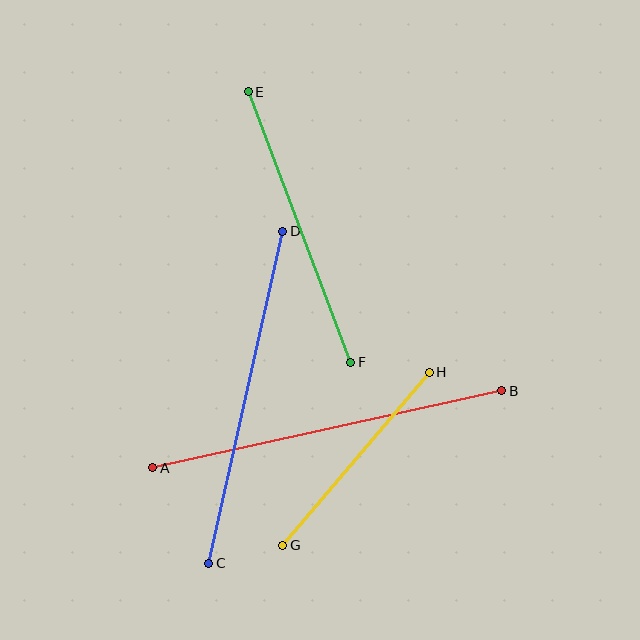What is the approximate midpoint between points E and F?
The midpoint is at approximately (299, 227) pixels.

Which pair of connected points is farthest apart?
Points A and B are farthest apart.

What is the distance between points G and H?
The distance is approximately 227 pixels.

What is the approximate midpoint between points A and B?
The midpoint is at approximately (327, 429) pixels.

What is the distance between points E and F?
The distance is approximately 289 pixels.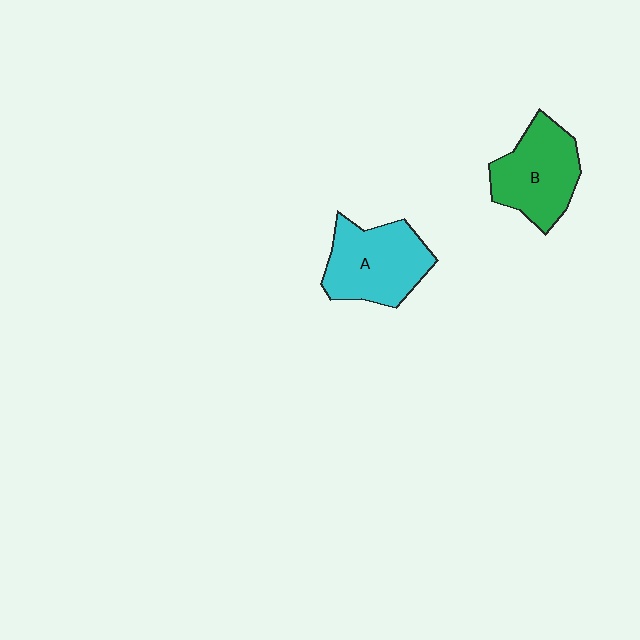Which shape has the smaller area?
Shape B (green).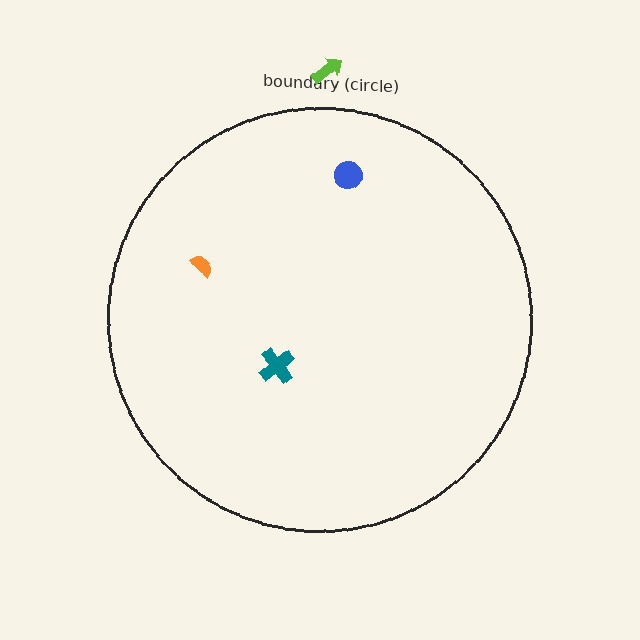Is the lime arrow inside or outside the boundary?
Outside.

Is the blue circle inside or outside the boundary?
Inside.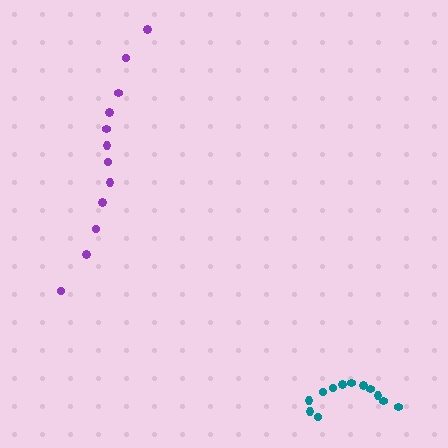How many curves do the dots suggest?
There are 2 distinct paths.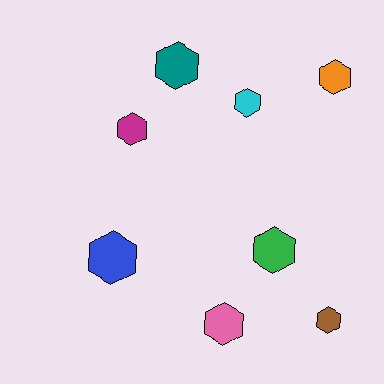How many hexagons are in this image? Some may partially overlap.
There are 8 hexagons.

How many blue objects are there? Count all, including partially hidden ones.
There is 1 blue object.